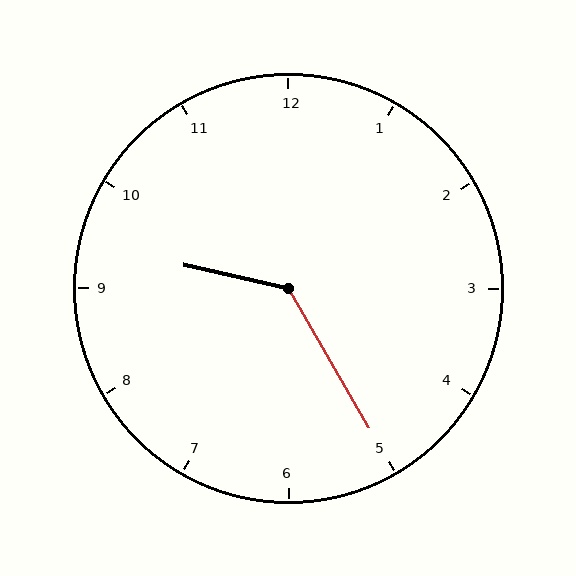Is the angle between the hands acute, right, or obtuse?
It is obtuse.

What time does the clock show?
9:25.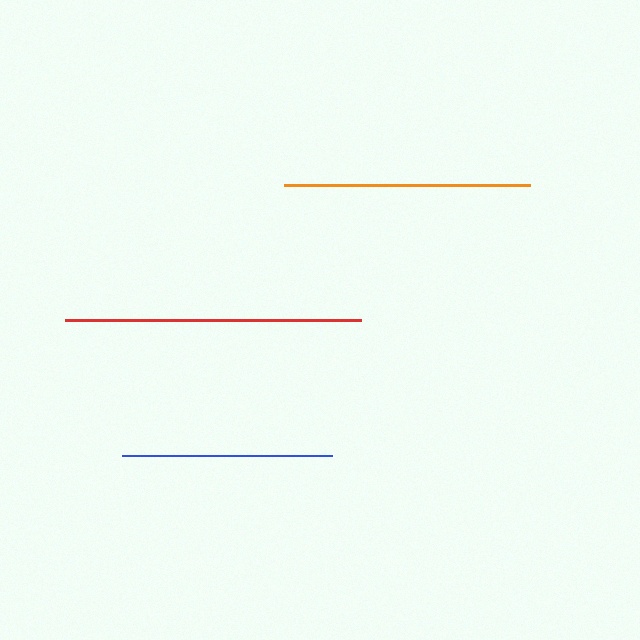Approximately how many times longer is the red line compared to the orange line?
The red line is approximately 1.2 times the length of the orange line.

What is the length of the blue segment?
The blue segment is approximately 210 pixels long.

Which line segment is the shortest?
The blue line is the shortest at approximately 210 pixels.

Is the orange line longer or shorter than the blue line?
The orange line is longer than the blue line.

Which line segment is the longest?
The red line is the longest at approximately 296 pixels.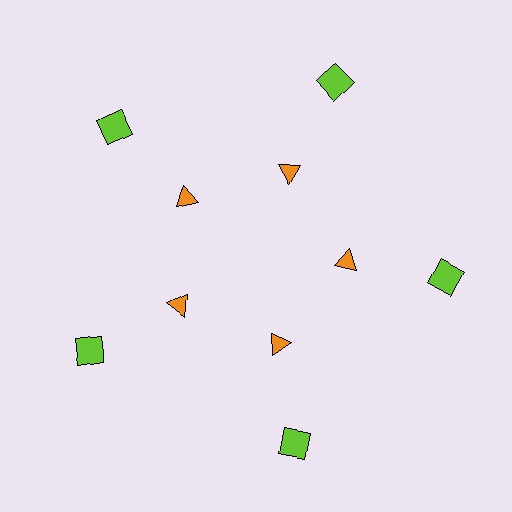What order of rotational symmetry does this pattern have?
This pattern has 5-fold rotational symmetry.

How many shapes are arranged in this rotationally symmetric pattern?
There are 10 shapes, arranged in 5 groups of 2.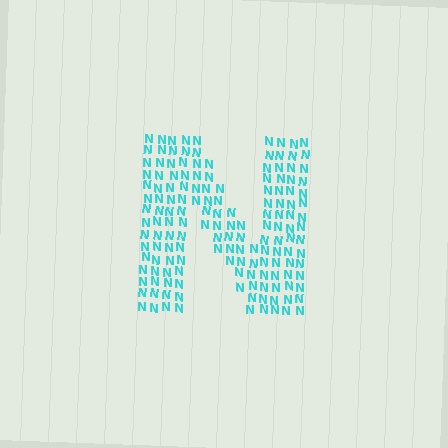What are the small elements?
The small elements are letter N's.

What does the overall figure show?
The overall figure shows the letter N.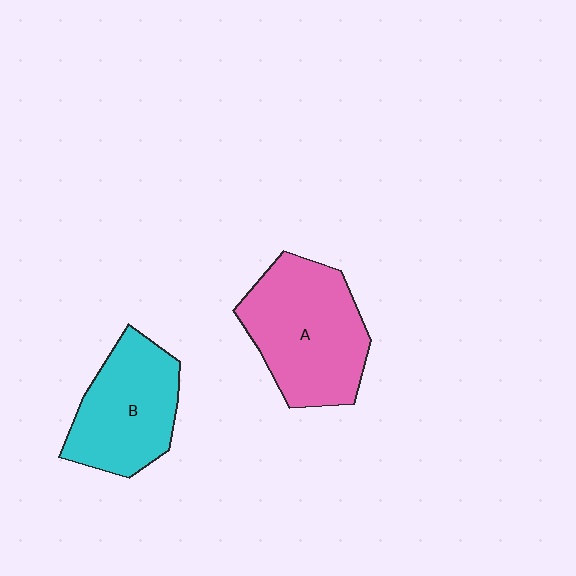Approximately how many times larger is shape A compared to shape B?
Approximately 1.2 times.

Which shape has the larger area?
Shape A (pink).